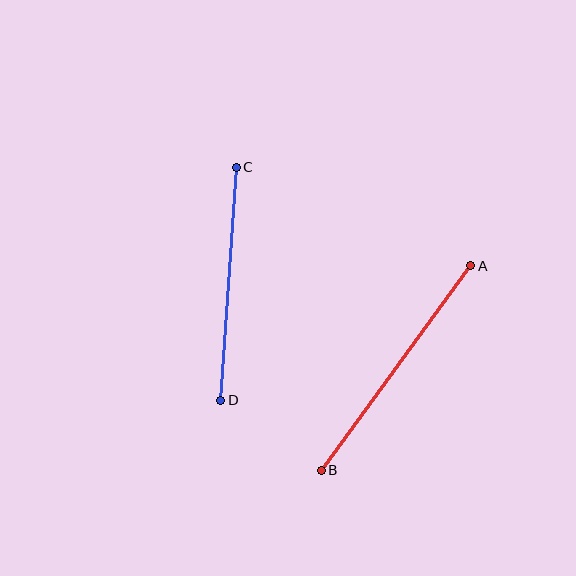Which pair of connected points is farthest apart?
Points A and B are farthest apart.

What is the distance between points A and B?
The distance is approximately 253 pixels.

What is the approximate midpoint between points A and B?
The midpoint is at approximately (396, 368) pixels.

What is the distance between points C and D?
The distance is approximately 233 pixels.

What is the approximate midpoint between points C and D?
The midpoint is at approximately (228, 284) pixels.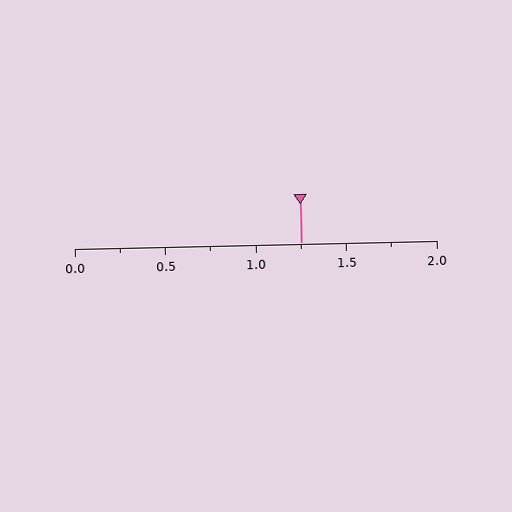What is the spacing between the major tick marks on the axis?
The major ticks are spaced 0.5 apart.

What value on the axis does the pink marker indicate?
The marker indicates approximately 1.25.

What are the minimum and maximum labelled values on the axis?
The axis runs from 0.0 to 2.0.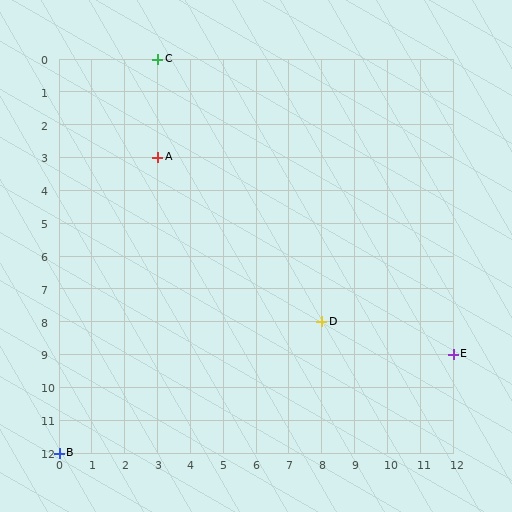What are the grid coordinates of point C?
Point C is at grid coordinates (3, 0).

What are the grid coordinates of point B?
Point B is at grid coordinates (0, 12).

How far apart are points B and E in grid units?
Points B and E are 12 columns and 3 rows apart (about 12.4 grid units diagonally).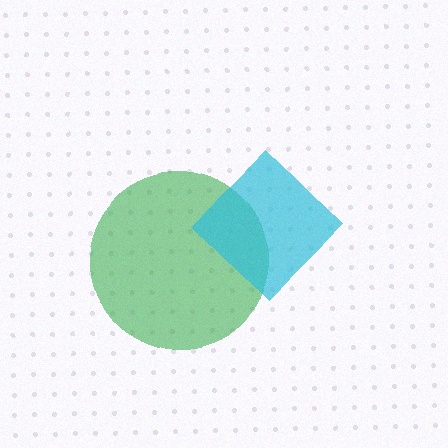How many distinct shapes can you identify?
There are 2 distinct shapes: a green circle, a cyan diamond.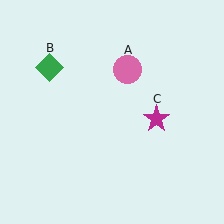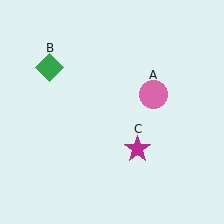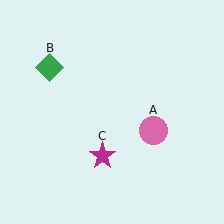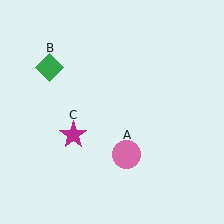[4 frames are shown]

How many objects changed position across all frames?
2 objects changed position: pink circle (object A), magenta star (object C).